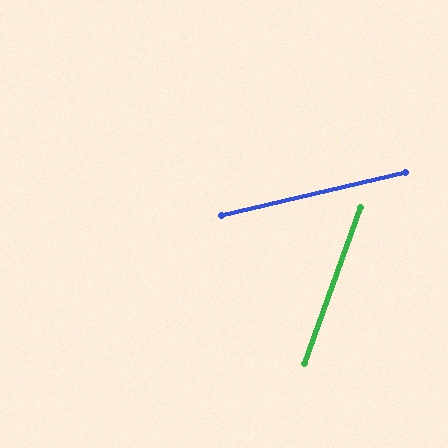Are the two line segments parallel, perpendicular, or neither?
Neither parallel nor perpendicular — they differ by about 57°.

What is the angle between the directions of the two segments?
Approximately 57 degrees.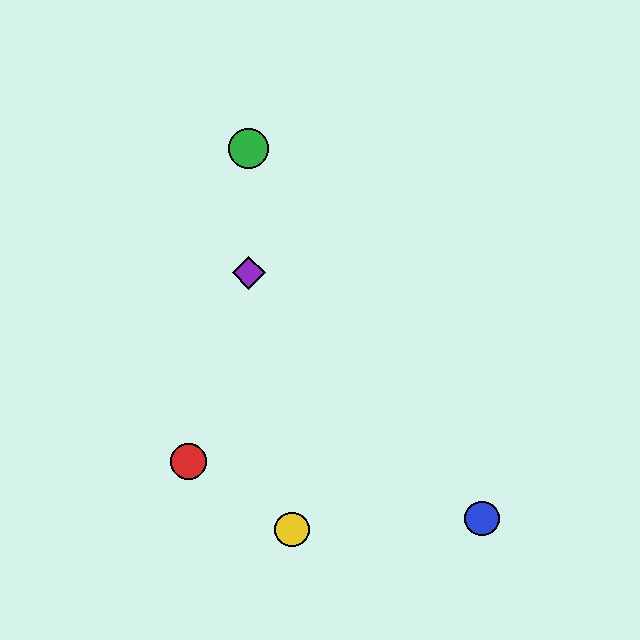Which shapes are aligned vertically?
The green circle, the purple diamond are aligned vertically.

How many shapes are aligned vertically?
2 shapes (the green circle, the purple diamond) are aligned vertically.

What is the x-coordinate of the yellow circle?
The yellow circle is at x≈292.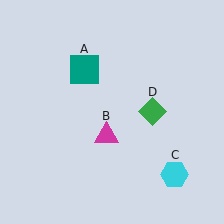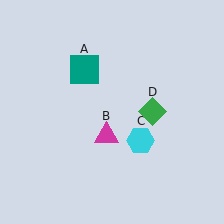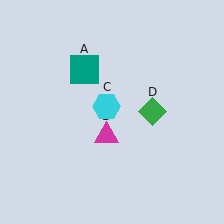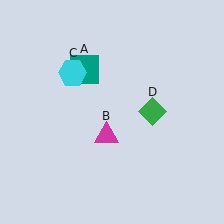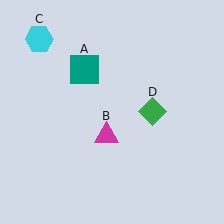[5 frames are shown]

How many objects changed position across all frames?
1 object changed position: cyan hexagon (object C).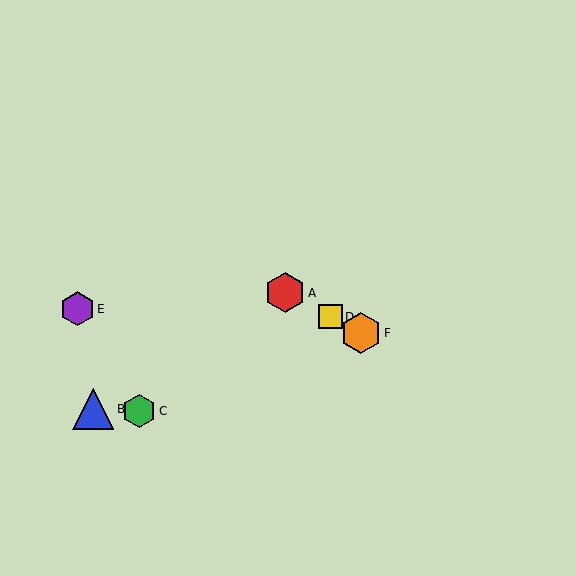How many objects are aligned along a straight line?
3 objects (A, D, F) are aligned along a straight line.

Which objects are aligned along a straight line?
Objects A, D, F are aligned along a straight line.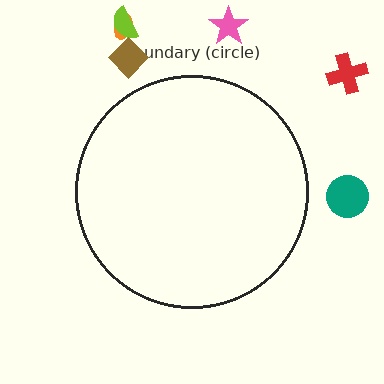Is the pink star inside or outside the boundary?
Outside.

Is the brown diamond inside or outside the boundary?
Outside.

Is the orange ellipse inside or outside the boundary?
Outside.